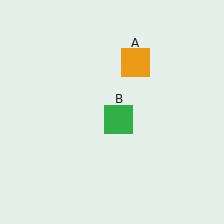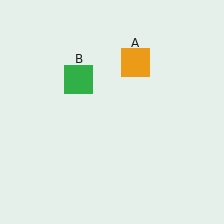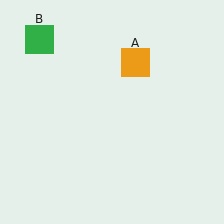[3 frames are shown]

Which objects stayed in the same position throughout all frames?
Orange square (object A) remained stationary.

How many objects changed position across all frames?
1 object changed position: green square (object B).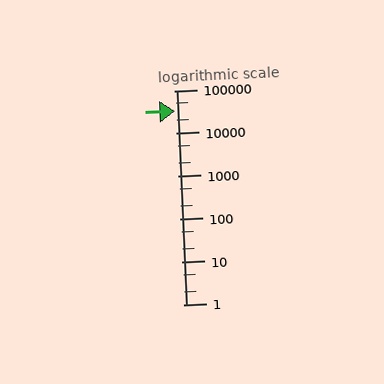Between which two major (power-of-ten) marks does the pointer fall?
The pointer is between 10000 and 100000.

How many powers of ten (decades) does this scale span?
The scale spans 5 decades, from 1 to 100000.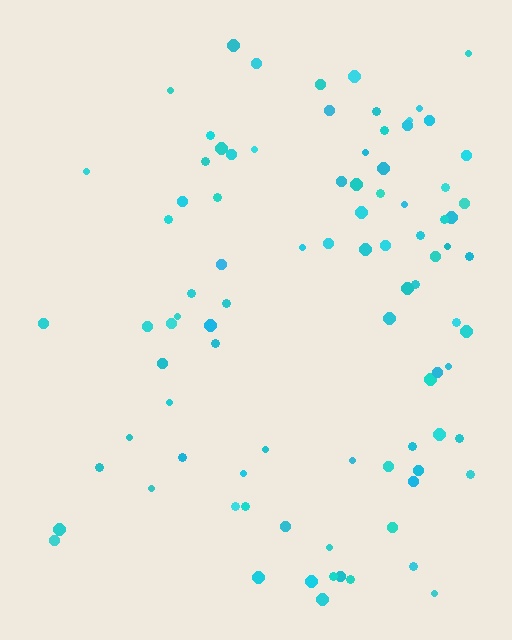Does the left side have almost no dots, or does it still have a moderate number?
Still a moderate number, just noticeably fewer than the right.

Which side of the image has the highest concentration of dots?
The right.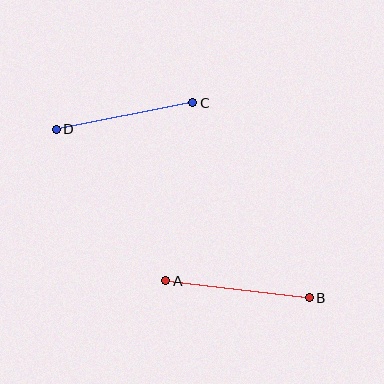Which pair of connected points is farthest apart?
Points A and B are farthest apart.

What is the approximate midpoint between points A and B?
The midpoint is at approximately (238, 289) pixels.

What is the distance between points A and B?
The distance is approximately 144 pixels.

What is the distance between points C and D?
The distance is approximately 139 pixels.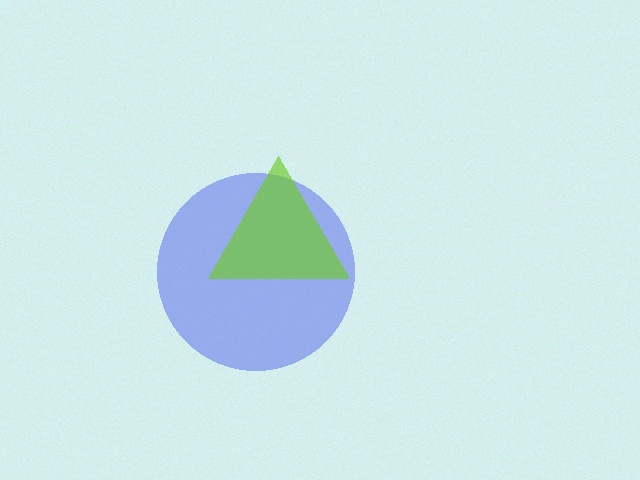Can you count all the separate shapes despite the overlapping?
Yes, there are 2 separate shapes.